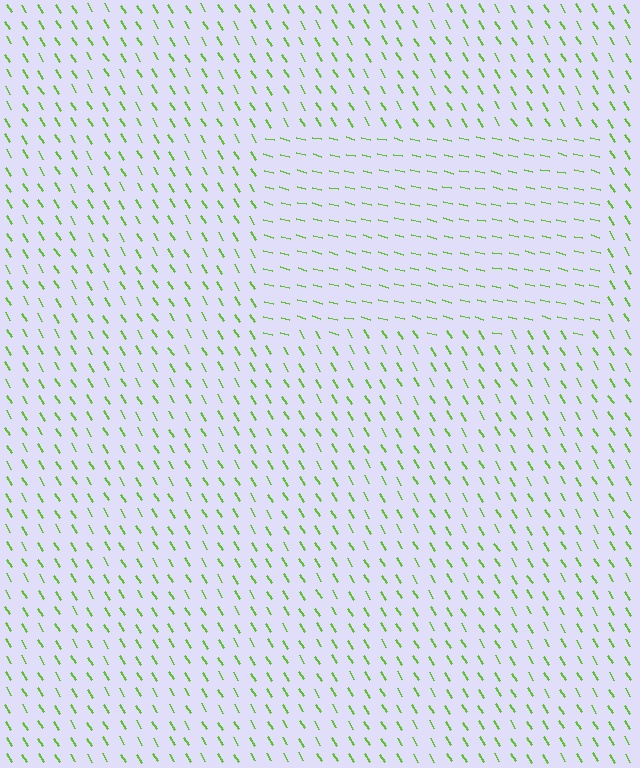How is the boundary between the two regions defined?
The boundary is defined purely by a change in line orientation (approximately 45 degrees difference). All lines are the same color and thickness.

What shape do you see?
I see a rectangle.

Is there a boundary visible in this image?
Yes, there is a texture boundary formed by a change in line orientation.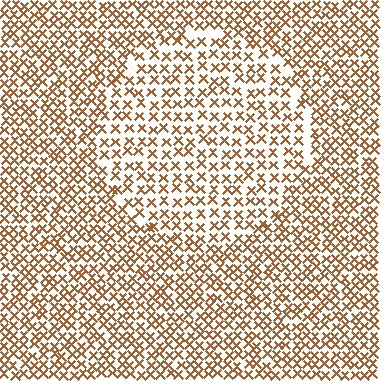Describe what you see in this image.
The image contains small brown elements arranged at two different densities. A circle-shaped region is visible where the elements are less densely packed than the surrounding area.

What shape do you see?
I see a circle.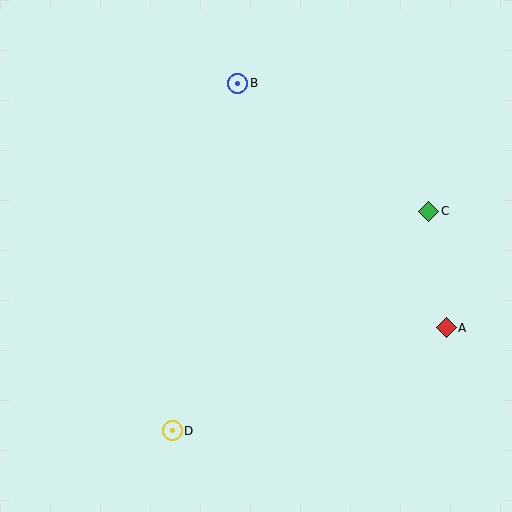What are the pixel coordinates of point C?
Point C is at (429, 211).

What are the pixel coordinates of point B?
Point B is at (238, 83).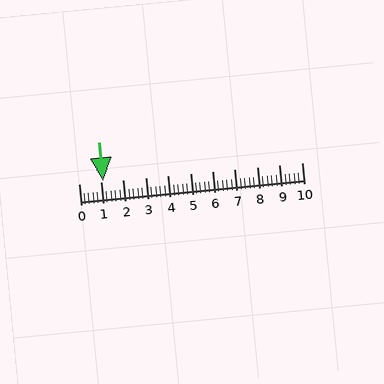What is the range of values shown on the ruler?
The ruler shows values from 0 to 10.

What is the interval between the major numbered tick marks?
The major tick marks are spaced 1 units apart.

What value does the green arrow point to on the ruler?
The green arrow points to approximately 1.1.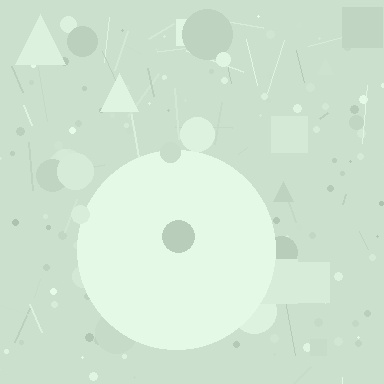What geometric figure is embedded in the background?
A circle is embedded in the background.